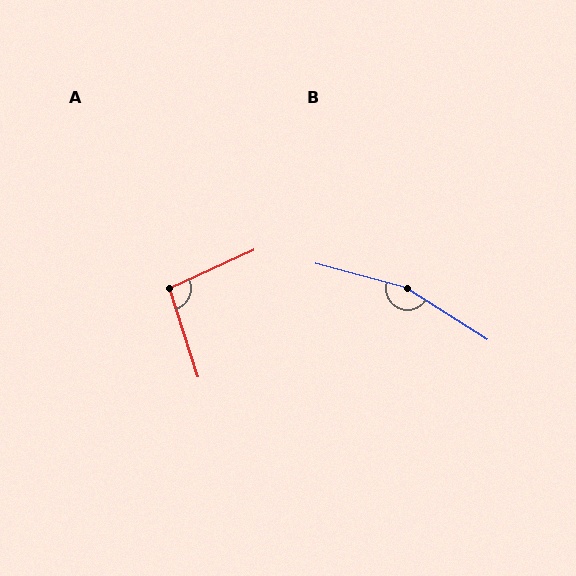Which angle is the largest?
B, at approximately 163 degrees.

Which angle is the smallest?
A, at approximately 97 degrees.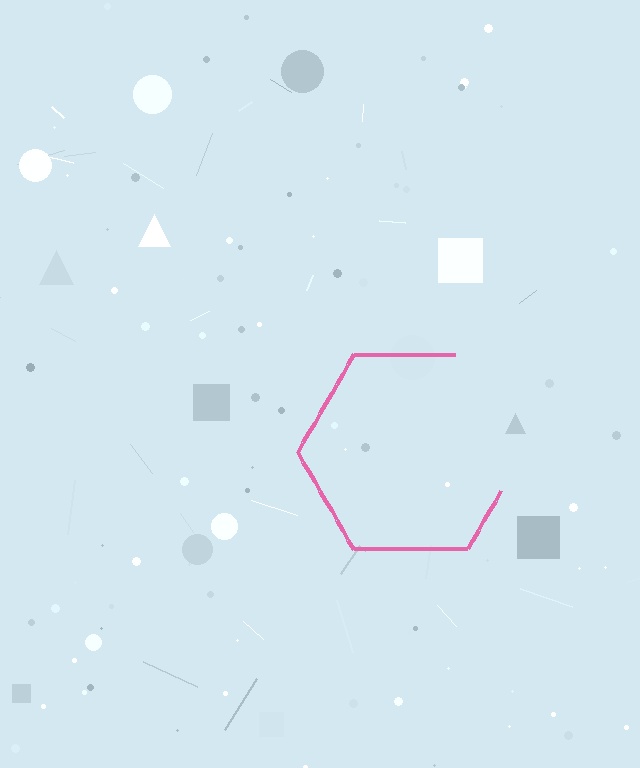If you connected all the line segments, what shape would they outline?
They would outline a hexagon.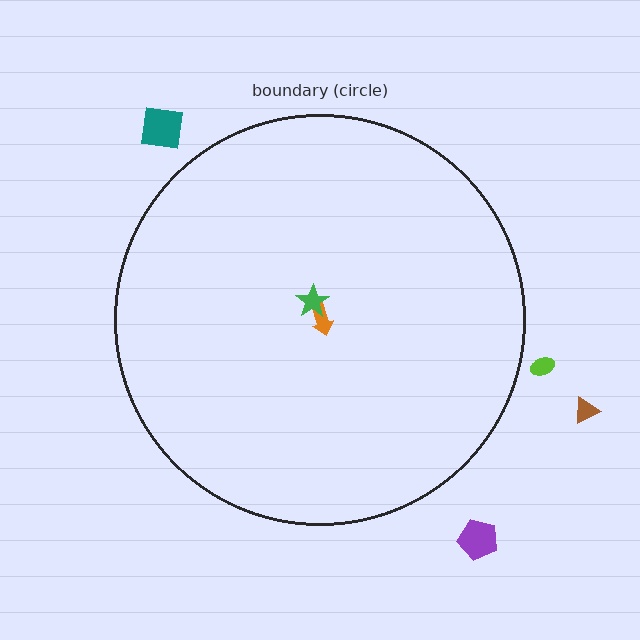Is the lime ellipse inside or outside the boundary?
Outside.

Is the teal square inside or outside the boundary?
Outside.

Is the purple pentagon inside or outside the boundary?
Outside.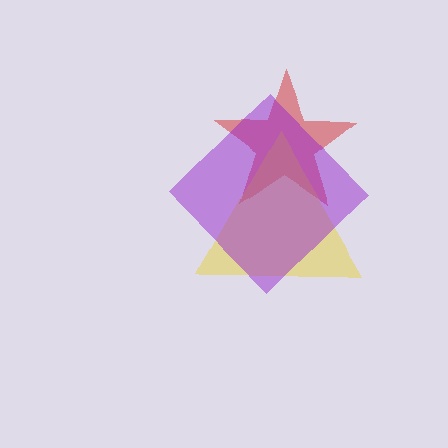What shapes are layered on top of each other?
The layered shapes are: a red star, a yellow triangle, a purple diamond.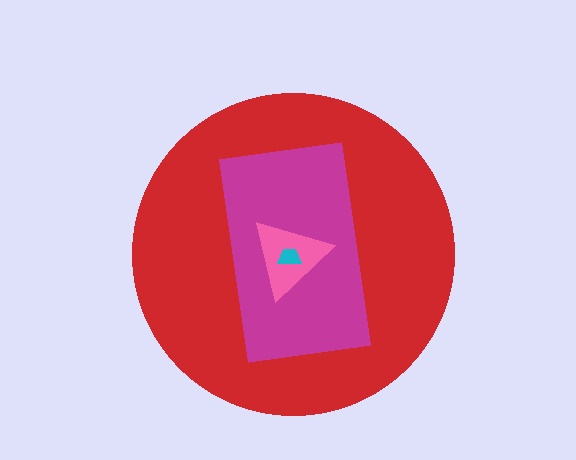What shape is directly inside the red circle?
The magenta rectangle.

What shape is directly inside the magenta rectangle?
The pink triangle.